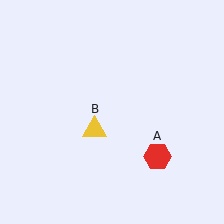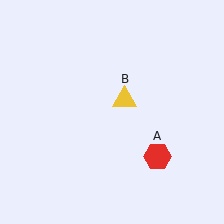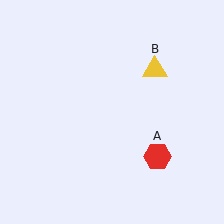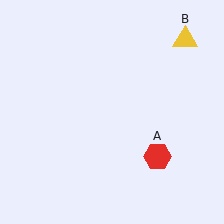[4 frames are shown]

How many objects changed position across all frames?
1 object changed position: yellow triangle (object B).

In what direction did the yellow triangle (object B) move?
The yellow triangle (object B) moved up and to the right.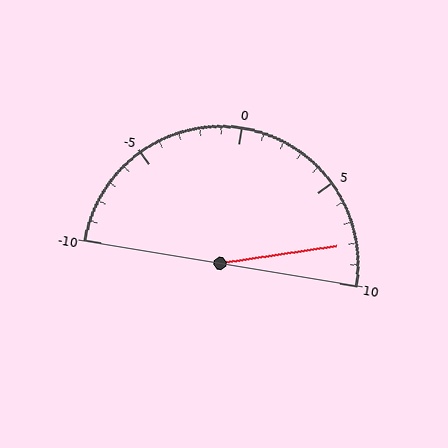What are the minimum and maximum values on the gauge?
The gauge ranges from -10 to 10.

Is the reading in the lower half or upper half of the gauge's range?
The reading is in the upper half of the range (-10 to 10).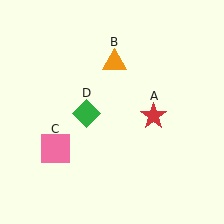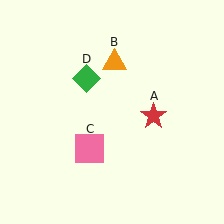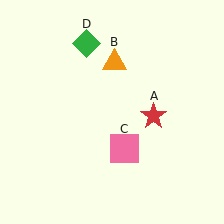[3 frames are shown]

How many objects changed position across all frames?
2 objects changed position: pink square (object C), green diamond (object D).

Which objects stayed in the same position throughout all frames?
Red star (object A) and orange triangle (object B) remained stationary.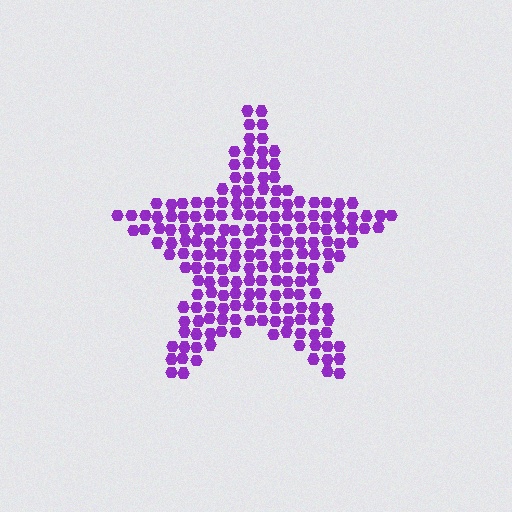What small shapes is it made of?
It is made of small hexagons.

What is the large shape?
The large shape is a star.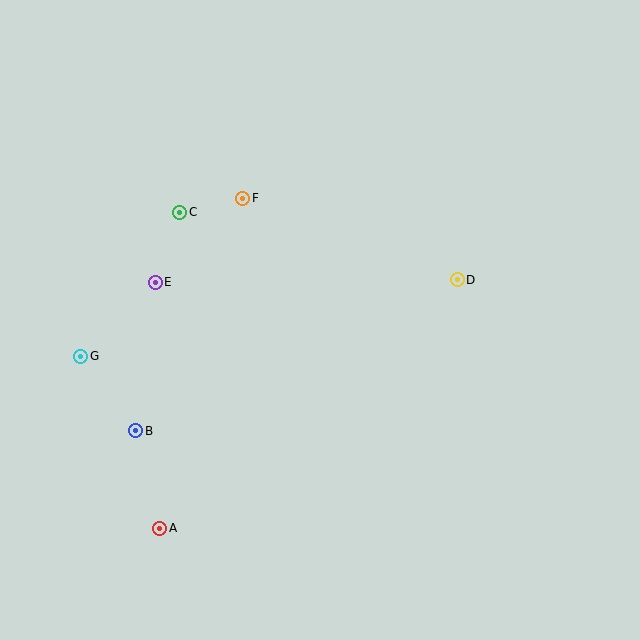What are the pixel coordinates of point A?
Point A is at (160, 528).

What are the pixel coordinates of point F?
Point F is at (243, 198).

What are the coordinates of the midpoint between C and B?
The midpoint between C and B is at (158, 321).